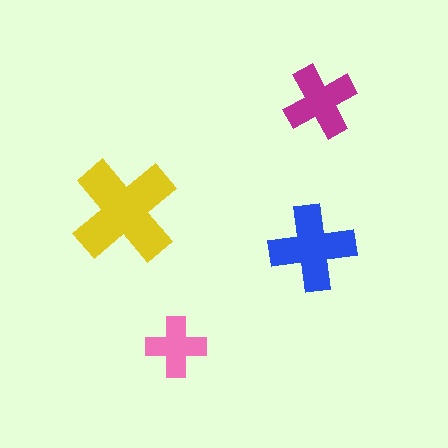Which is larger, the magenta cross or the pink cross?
The magenta one.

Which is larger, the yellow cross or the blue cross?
The yellow one.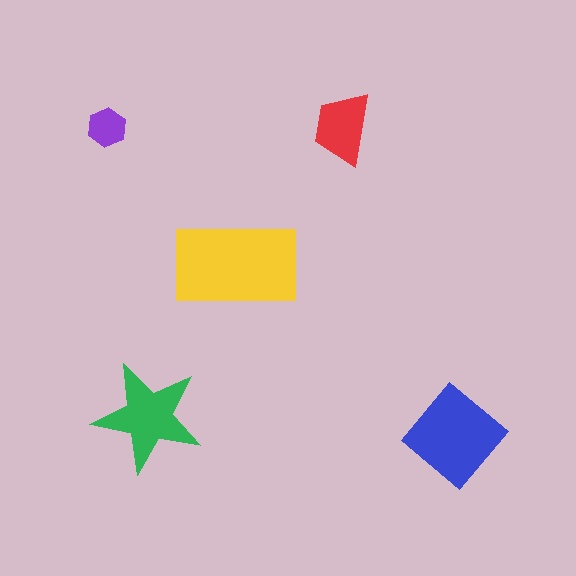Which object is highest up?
The red trapezoid is topmost.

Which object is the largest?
The yellow rectangle.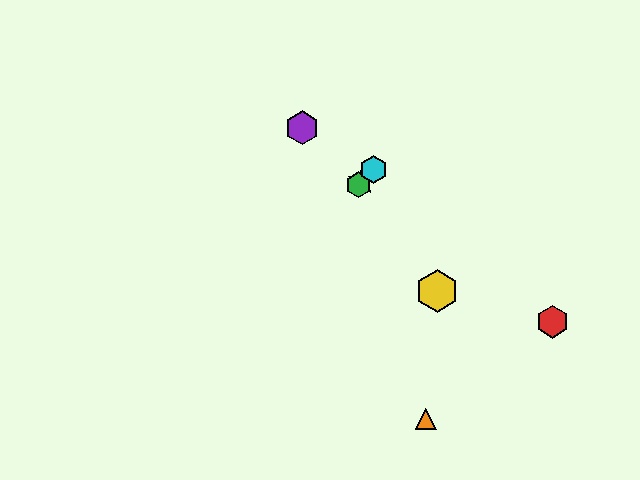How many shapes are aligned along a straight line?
3 shapes (the blue star, the green hexagon, the cyan hexagon) are aligned along a straight line.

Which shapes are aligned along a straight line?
The blue star, the green hexagon, the cyan hexagon are aligned along a straight line.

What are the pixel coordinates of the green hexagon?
The green hexagon is at (358, 185).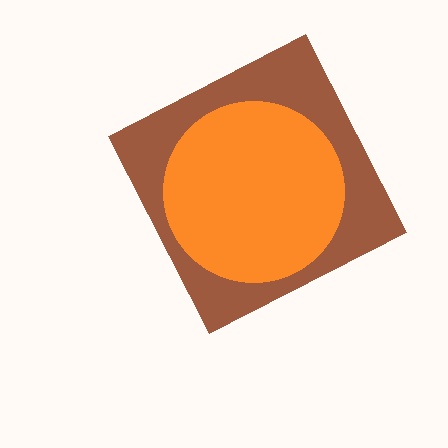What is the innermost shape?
The orange circle.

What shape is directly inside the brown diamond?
The orange circle.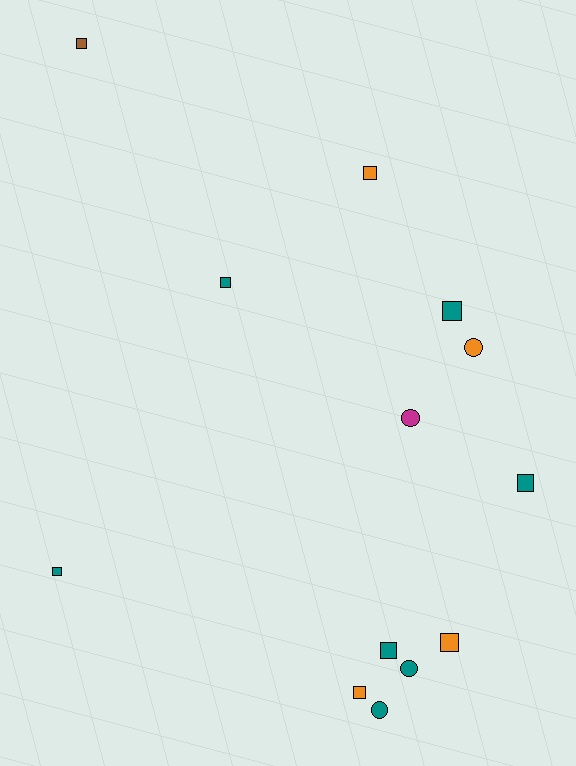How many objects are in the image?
There are 13 objects.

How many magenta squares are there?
There are no magenta squares.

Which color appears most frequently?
Teal, with 7 objects.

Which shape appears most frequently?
Square, with 9 objects.